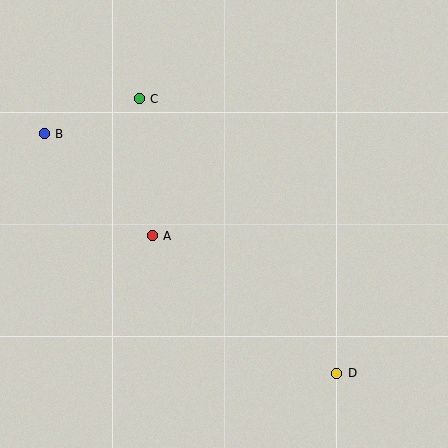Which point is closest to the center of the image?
Point A at (152, 236) is closest to the center.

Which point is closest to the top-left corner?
Point B is closest to the top-left corner.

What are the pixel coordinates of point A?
Point A is at (152, 236).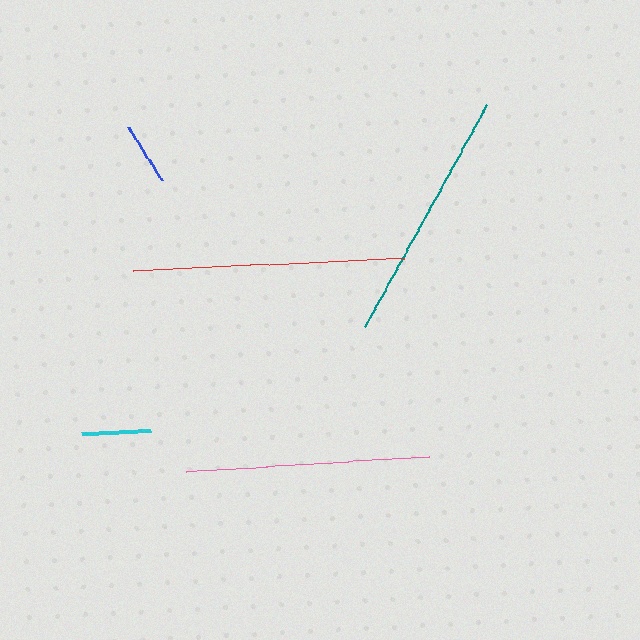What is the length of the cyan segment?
The cyan segment is approximately 70 pixels long.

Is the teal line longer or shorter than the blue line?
The teal line is longer than the blue line.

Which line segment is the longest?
The red line is the longest at approximately 271 pixels.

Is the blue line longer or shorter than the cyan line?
The cyan line is longer than the blue line.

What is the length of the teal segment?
The teal segment is approximately 253 pixels long.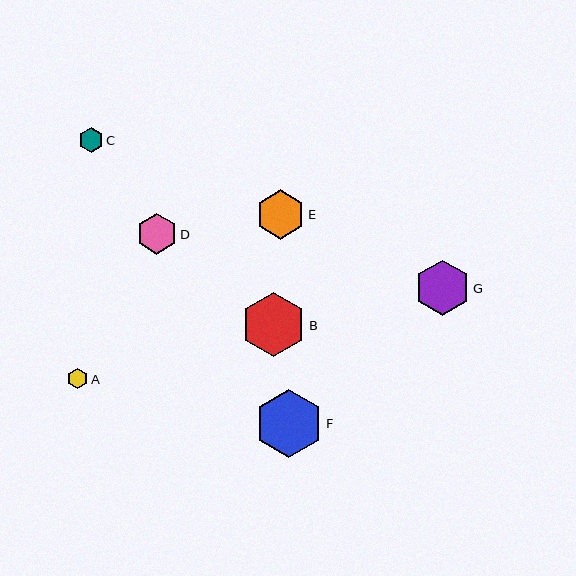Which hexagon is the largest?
Hexagon F is the largest with a size of approximately 68 pixels.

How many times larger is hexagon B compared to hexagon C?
Hexagon B is approximately 2.6 times the size of hexagon C.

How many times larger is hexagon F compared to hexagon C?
Hexagon F is approximately 2.8 times the size of hexagon C.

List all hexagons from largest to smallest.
From largest to smallest: F, B, G, E, D, C, A.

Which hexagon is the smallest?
Hexagon A is the smallest with a size of approximately 21 pixels.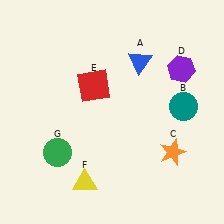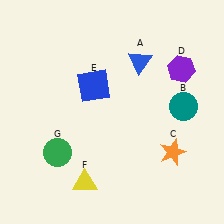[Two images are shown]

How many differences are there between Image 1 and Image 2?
There is 1 difference between the two images.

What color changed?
The square (E) changed from red in Image 1 to blue in Image 2.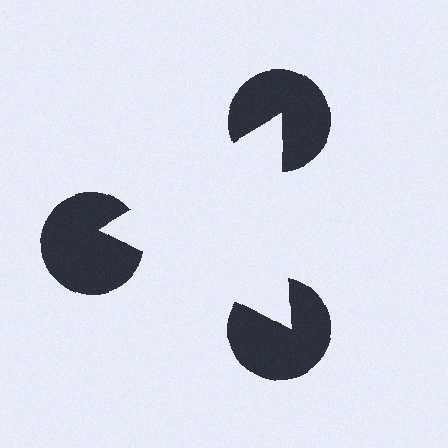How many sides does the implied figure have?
3 sides.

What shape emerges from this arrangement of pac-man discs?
An illusory triangle — its edges are inferred from the aligned wedge cuts in the pac-man discs, not physically drawn.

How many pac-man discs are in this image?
There are 3 — one at each vertex of the illusory triangle.